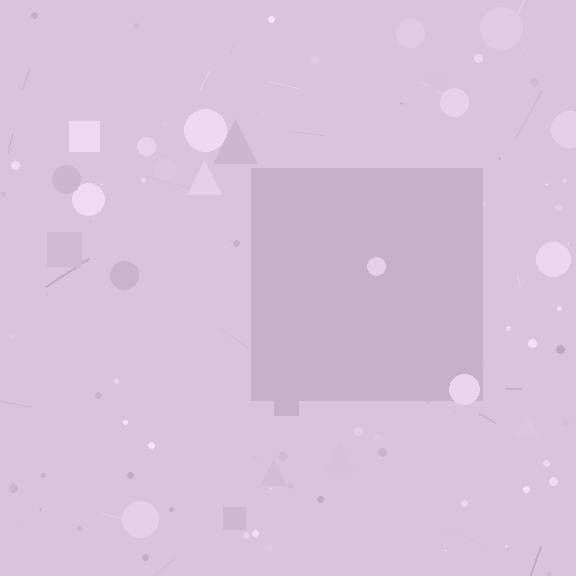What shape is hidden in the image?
A square is hidden in the image.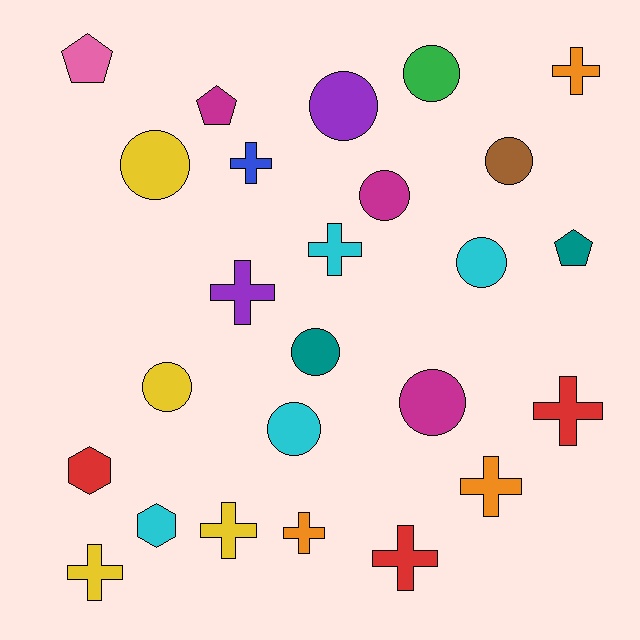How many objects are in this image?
There are 25 objects.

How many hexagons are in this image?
There are 2 hexagons.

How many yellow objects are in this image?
There are 4 yellow objects.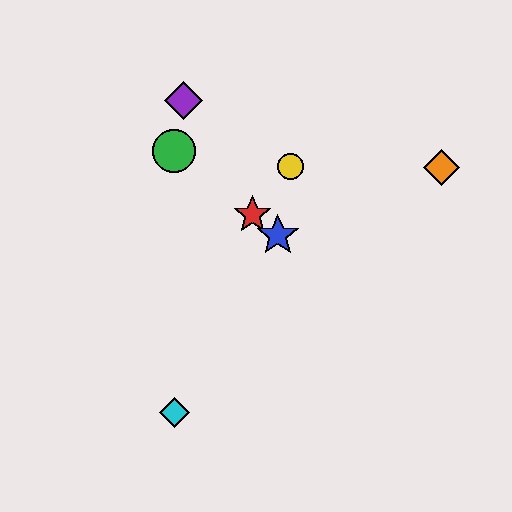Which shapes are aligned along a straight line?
The red star, the blue star, the green circle are aligned along a straight line.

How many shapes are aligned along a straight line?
3 shapes (the red star, the blue star, the green circle) are aligned along a straight line.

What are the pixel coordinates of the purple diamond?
The purple diamond is at (183, 100).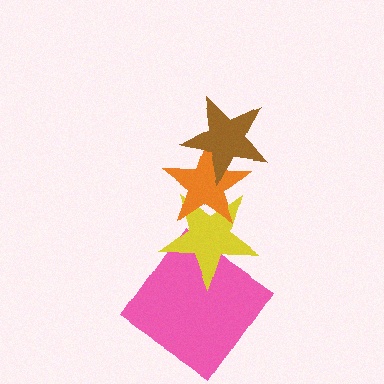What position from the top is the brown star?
The brown star is 1st from the top.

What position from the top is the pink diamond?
The pink diamond is 4th from the top.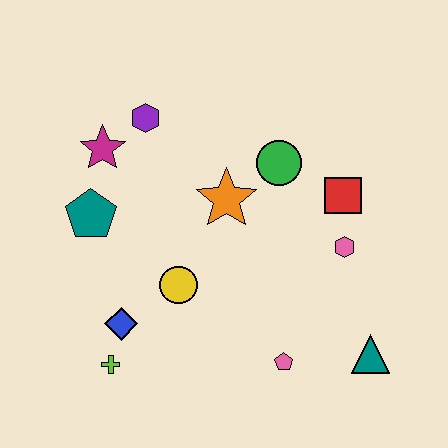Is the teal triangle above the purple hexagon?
No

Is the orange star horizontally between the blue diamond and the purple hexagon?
No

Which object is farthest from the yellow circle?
The teal triangle is farthest from the yellow circle.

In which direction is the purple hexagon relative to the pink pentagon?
The purple hexagon is above the pink pentagon.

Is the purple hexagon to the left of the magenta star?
No